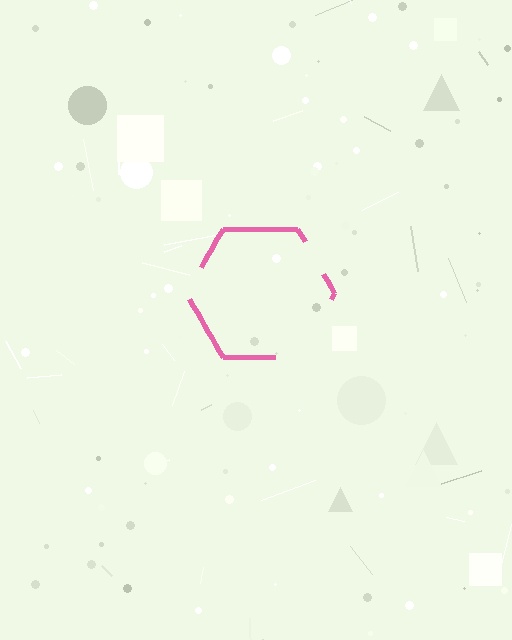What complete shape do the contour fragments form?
The contour fragments form a hexagon.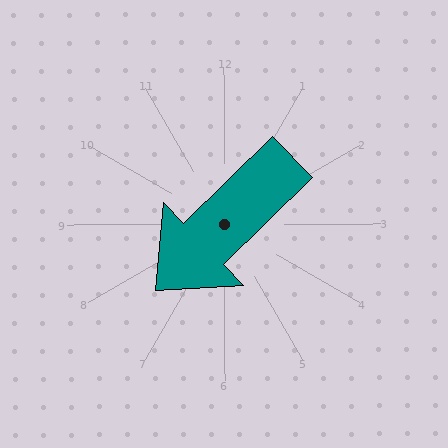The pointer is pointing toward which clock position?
Roughly 8 o'clock.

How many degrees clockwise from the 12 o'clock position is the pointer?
Approximately 226 degrees.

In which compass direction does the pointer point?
Southwest.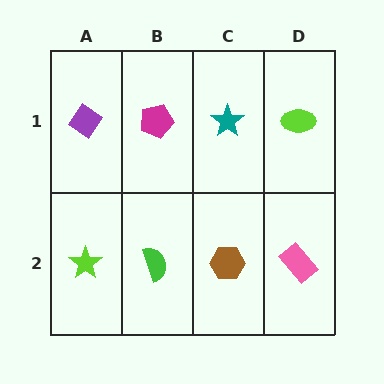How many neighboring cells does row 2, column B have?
3.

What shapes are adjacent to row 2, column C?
A teal star (row 1, column C), a green semicircle (row 2, column B), a pink rectangle (row 2, column D).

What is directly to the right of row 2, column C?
A pink rectangle.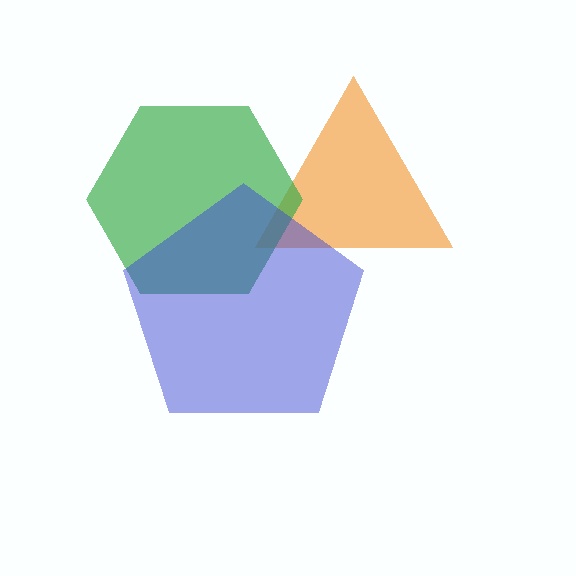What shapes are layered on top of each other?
The layered shapes are: an orange triangle, a green hexagon, a blue pentagon.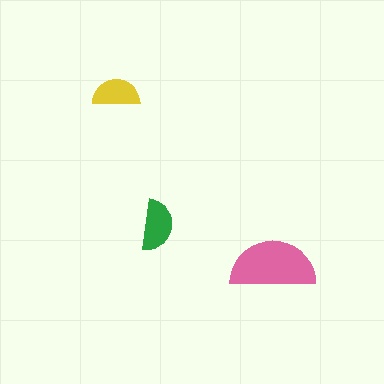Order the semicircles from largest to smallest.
the pink one, the green one, the yellow one.